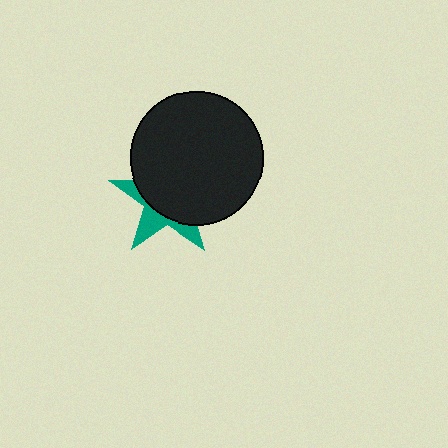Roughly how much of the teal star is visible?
A small part of it is visible (roughly 34%).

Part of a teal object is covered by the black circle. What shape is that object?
It is a star.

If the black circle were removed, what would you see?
You would see the complete teal star.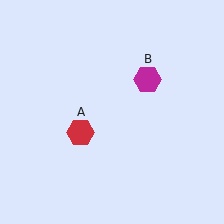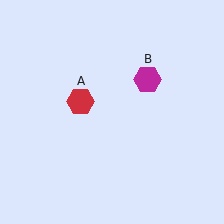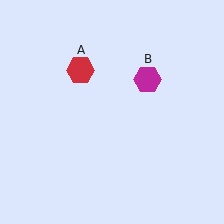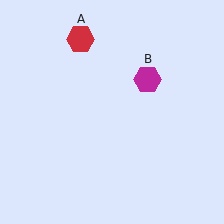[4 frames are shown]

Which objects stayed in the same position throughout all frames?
Magenta hexagon (object B) remained stationary.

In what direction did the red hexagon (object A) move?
The red hexagon (object A) moved up.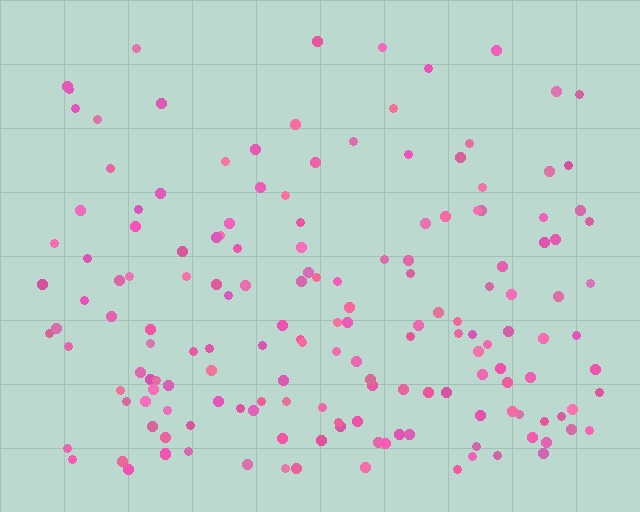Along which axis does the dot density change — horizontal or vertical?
Vertical.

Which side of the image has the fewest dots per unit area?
The top.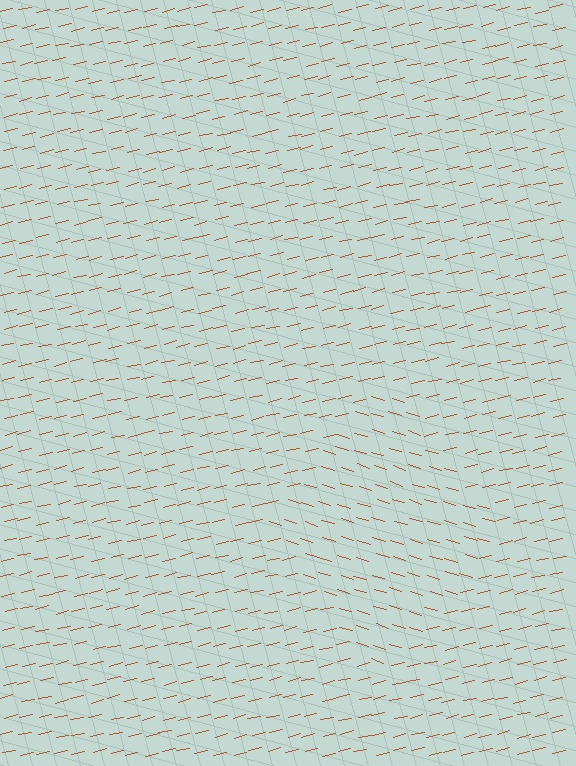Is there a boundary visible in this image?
Yes, there is a texture boundary formed by a change in line orientation.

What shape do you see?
I see a diamond.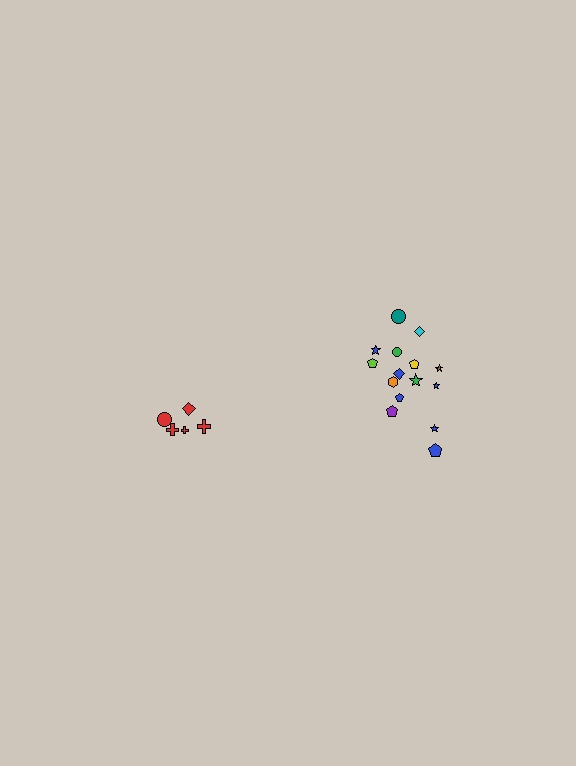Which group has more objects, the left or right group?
The right group.